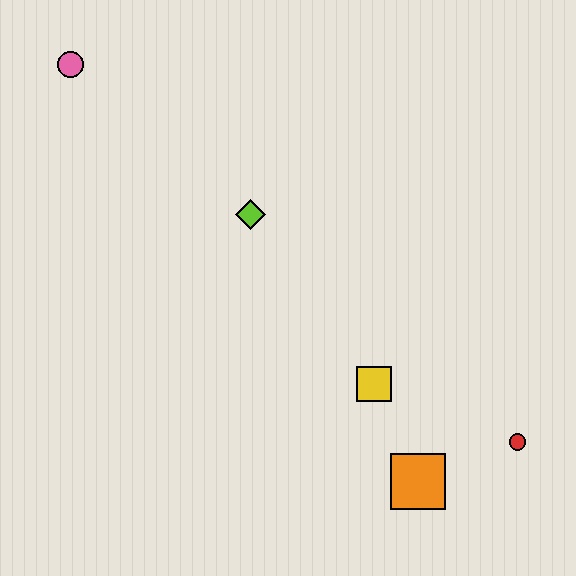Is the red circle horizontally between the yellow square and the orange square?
No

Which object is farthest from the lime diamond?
The red circle is farthest from the lime diamond.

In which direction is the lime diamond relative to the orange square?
The lime diamond is above the orange square.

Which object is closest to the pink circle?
The lime diamond is closest to the pink circle.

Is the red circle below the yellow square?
Yes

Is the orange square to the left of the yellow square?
No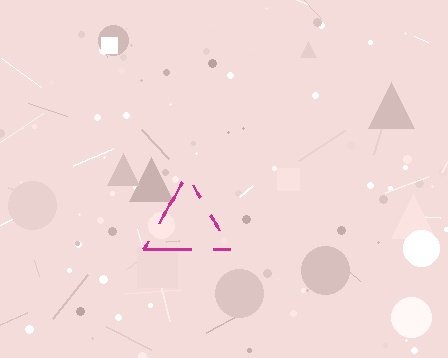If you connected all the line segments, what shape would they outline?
They would outline a triangle.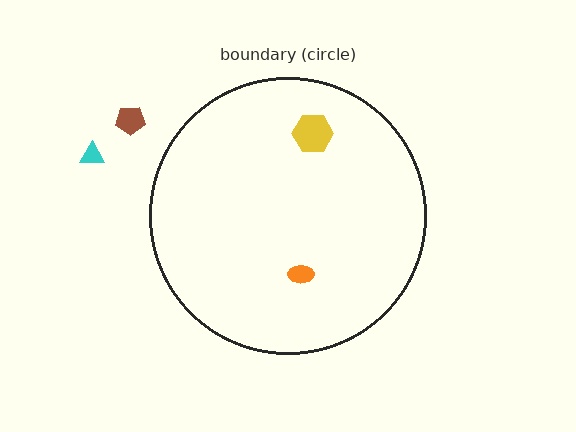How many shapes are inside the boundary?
2 inside, 2 outside.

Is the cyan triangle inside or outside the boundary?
Outside.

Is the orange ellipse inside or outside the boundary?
Inside.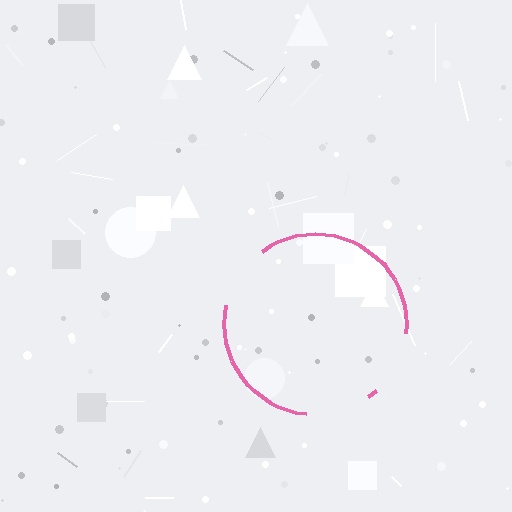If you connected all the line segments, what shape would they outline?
They would outline a circle.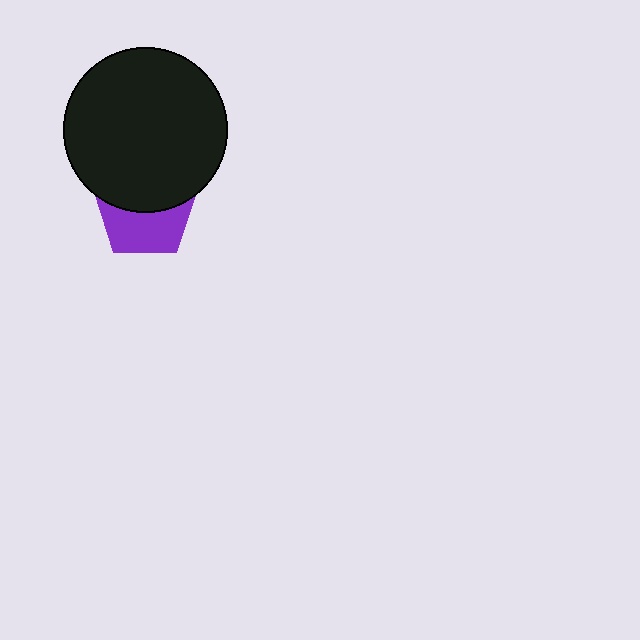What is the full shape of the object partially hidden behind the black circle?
The partially hidden object is a purple pentagon.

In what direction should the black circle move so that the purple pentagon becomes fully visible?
The black circle should move up. That is the shortest direction to clear the overlap and leave the purple pentagon fully visible.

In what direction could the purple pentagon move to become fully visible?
The purple pentagon could move down. That would shift it out from behind the black circle entirely.